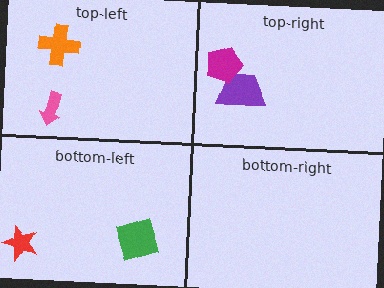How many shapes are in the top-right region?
2.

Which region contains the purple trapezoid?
The top-right region.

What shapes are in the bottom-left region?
The green square, the red star.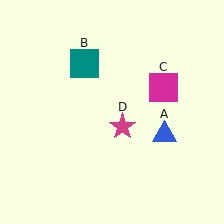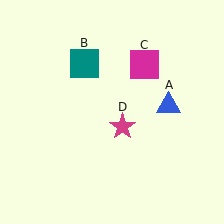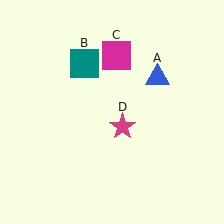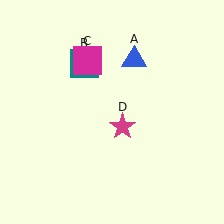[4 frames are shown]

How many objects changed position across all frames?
2 objects changed position: blue triangle (object A), magenta square (object C).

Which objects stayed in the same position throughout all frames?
Teal square (object B) and magenta star (object D) remained stationary.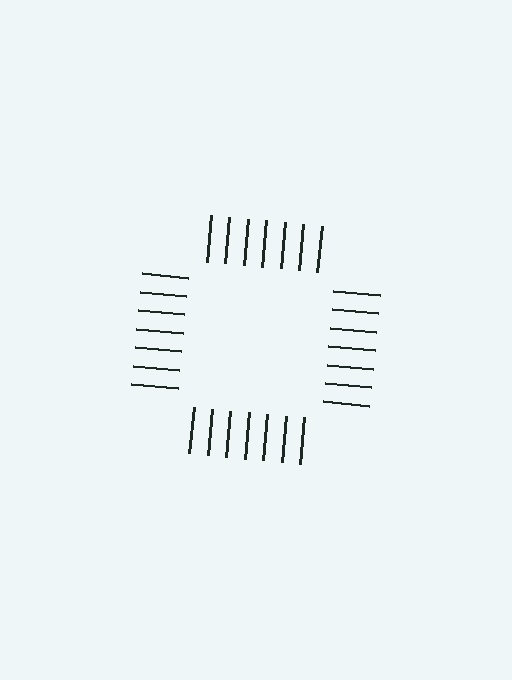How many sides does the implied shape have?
4 sides — the line-ends trace a square.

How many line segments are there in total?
28 — 7 along each of the 4 edges.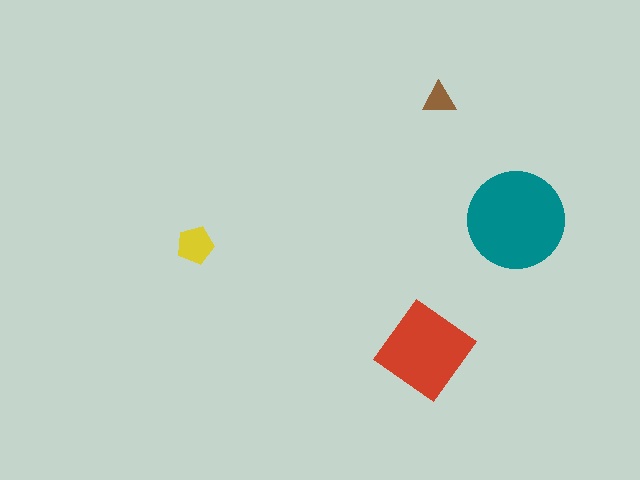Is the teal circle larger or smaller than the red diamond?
Larger.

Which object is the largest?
The teal circle.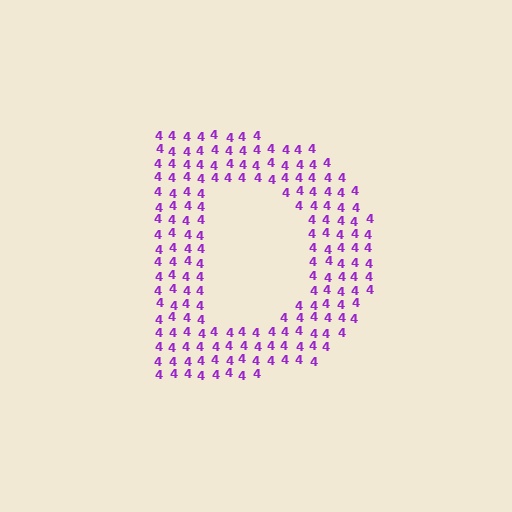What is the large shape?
The large shape is the letter D.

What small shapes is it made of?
It is made of small digit 4's.